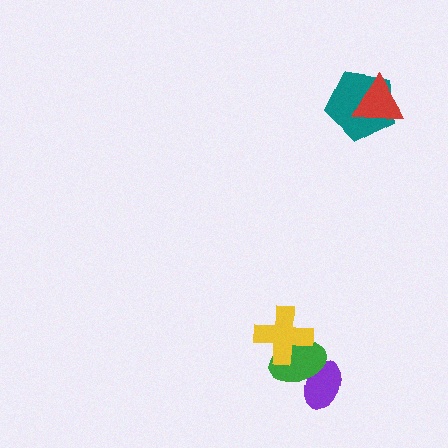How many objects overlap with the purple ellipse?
1 object overlaps with the purple ellipse.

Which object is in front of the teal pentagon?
The red triangle is in front of the teal pentagon.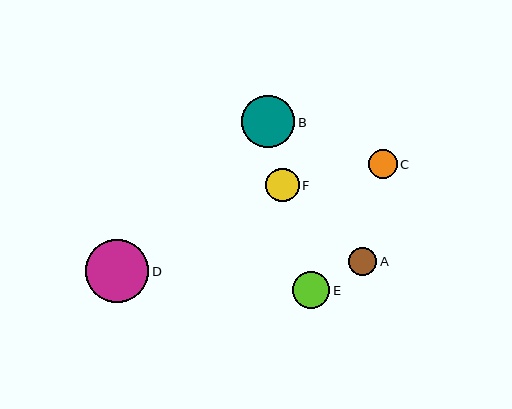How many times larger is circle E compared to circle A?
Circle E is approximately 1.3 times the size of circle A.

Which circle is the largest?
Circle D is the largest with a size of approximately 63 pixels.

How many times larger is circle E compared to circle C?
Circle E is approximately 1.3 times the size of circle C.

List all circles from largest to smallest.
From largest to smallest: D, B, E, F, C, A.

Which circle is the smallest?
Circle A is the smallest with a size of approximately 28 pixels.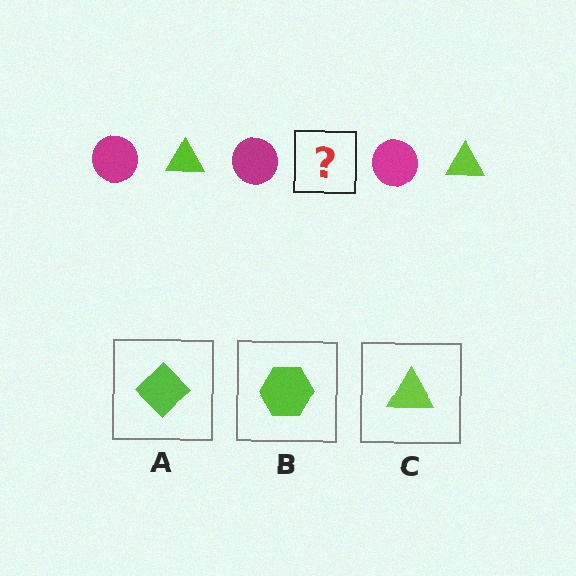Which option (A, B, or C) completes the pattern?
C.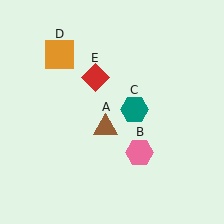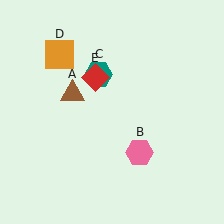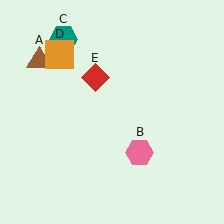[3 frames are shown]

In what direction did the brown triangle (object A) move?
The brown triangle (object A) moved up and to the left.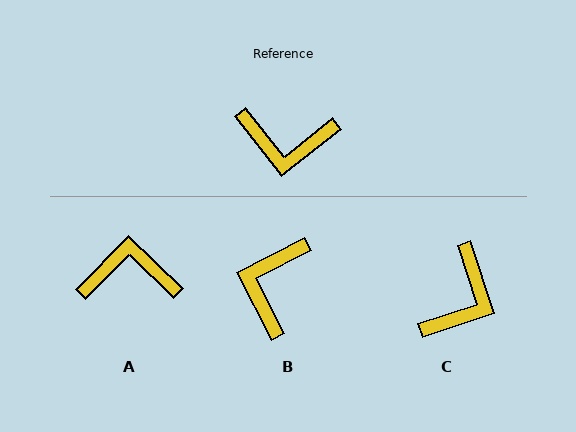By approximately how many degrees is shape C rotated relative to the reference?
Approximately 70 degrees counter-clockwise.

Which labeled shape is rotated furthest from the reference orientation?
A, about 173 degrees away.